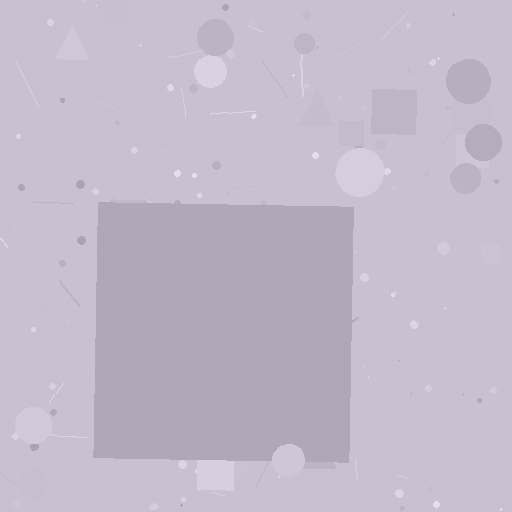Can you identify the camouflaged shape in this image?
The camouflaged shape is a square.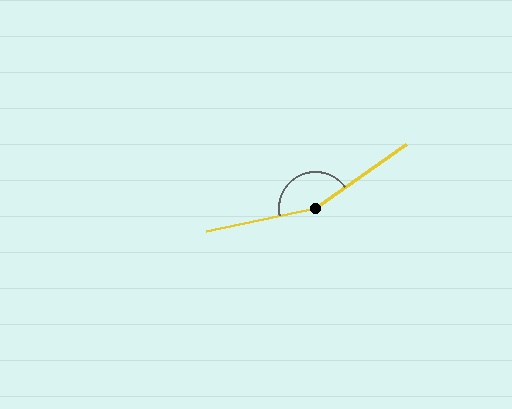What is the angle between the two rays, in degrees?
Approximately 157 degrees.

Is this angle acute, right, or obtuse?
It is obtuse.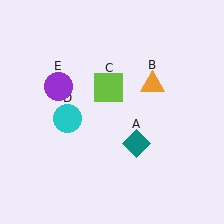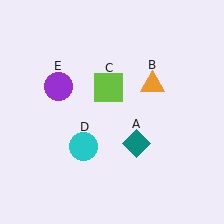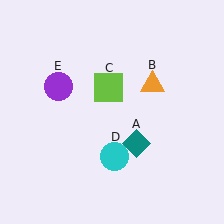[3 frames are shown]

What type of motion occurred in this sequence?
The cyan circle (object D) rotated counterclockwise around the center of the scene.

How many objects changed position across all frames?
1 object changed position: cyan circle (object D).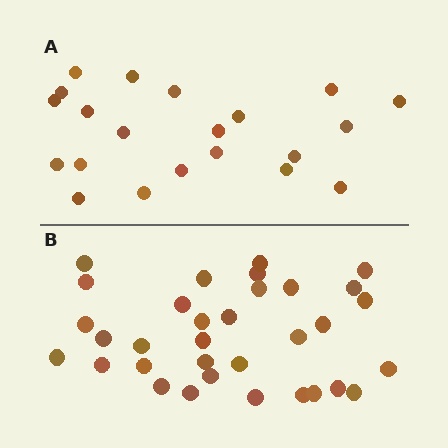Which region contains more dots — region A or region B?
Region B (the bottom region) has more dots.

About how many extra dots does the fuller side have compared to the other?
Region B has roughly 12 or so more dots than region A.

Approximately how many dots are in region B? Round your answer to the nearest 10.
About 30 dots. (The exact count is 33, which rounds to 30.)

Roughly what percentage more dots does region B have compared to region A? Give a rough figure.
About 55% more.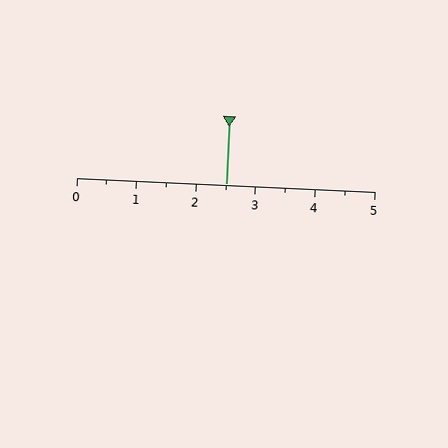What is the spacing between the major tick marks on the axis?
The major ticks are spaced 1 apart.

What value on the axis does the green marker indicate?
The marker indicates approximately 2.5.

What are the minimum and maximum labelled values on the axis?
The axis runs from 0 to 5.